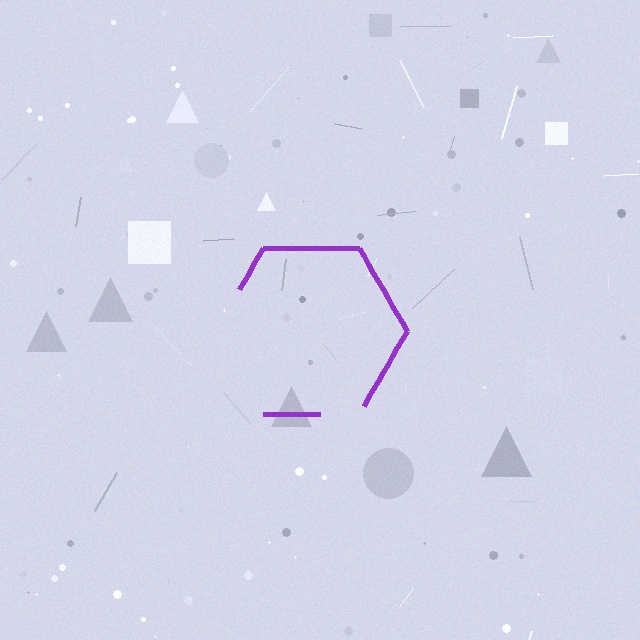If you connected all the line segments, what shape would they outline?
They would outline a hexagon.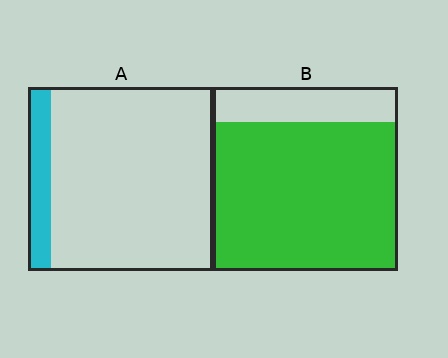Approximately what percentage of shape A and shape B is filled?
A is approximately 10% and B is approximately 80%.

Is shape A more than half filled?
No.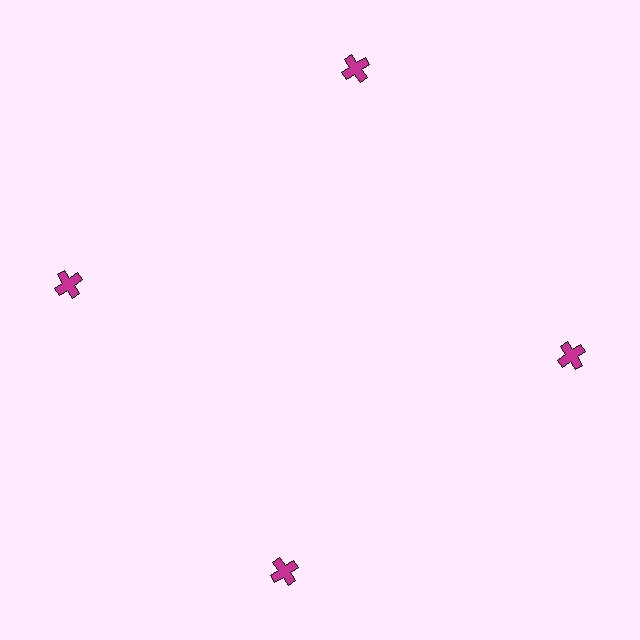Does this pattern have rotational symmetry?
Yes, this pattern has 4-fold rotational symmetry. It looks the same after rotating 90 degrees around the center.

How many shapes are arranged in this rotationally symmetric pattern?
There are 4 shapes, arranged in 4 groups of 1.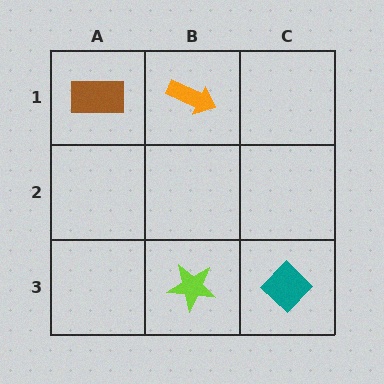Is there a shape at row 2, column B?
No, that cell is empty.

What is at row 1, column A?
A brown rectangle.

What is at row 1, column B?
An orange arrow.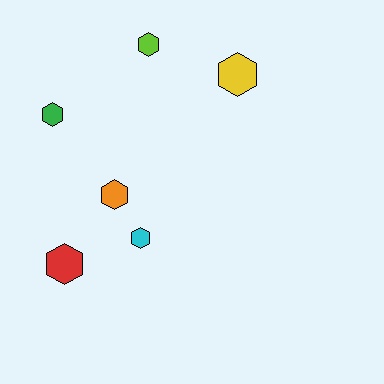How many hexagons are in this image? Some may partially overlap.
There are 6 hexagons.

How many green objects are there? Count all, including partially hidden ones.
There is 1 green object.